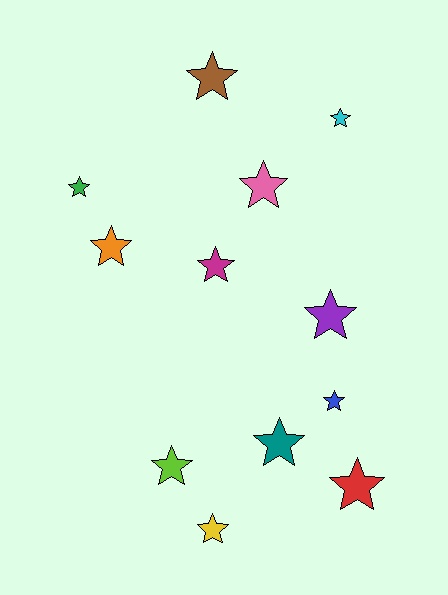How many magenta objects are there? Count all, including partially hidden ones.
There is 1 magenta object.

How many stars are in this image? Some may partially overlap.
There are 12 stars.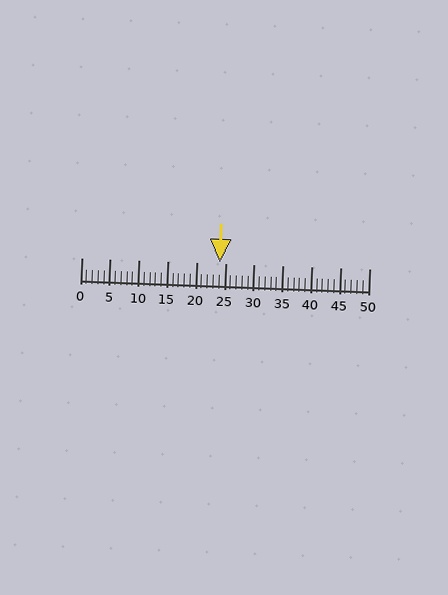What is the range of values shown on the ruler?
The ruler shows values from 0 to 50.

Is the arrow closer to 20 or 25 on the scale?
The arrow is closer to 25.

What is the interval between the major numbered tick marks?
The major tick marks are spaced 5 units apart.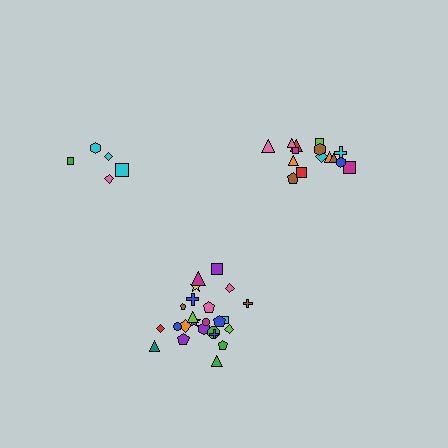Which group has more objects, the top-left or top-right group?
The top-right group.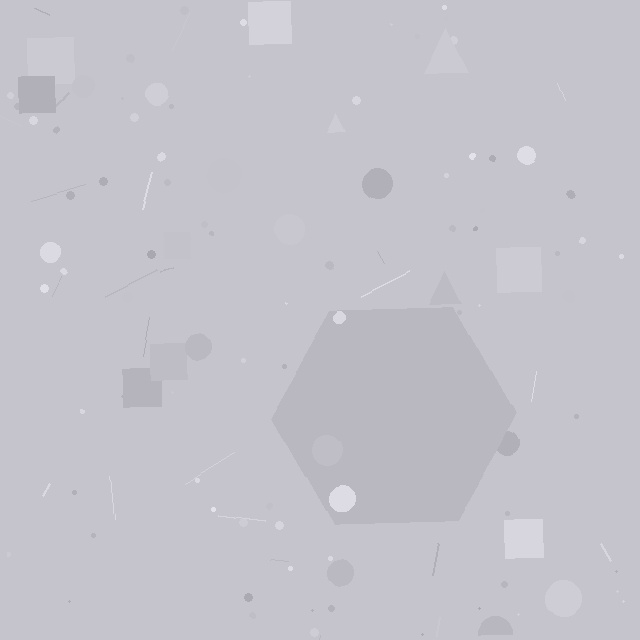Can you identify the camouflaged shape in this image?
The camouflaged shape is a hexagon.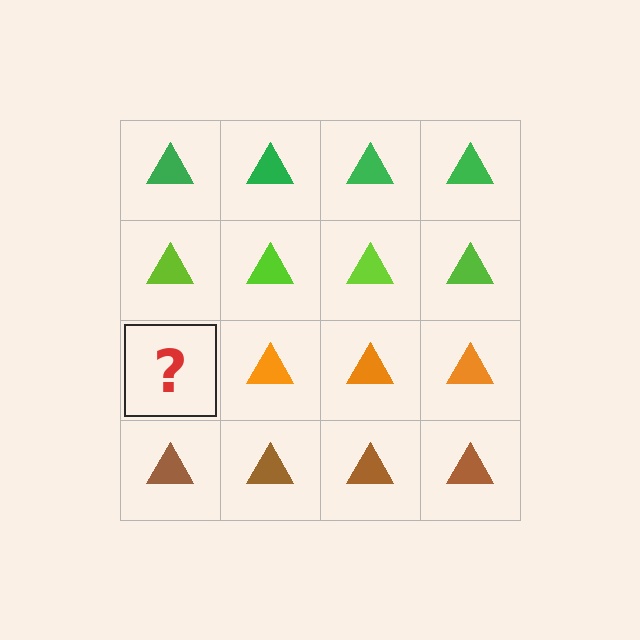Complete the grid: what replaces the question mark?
The question mark should be replaced with an orange triangle.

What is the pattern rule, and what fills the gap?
The rule is that each row has a consistent color. The gap should be filled with an orange triangle.